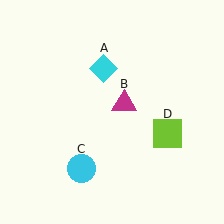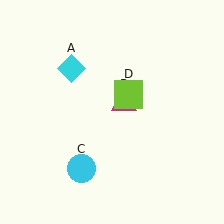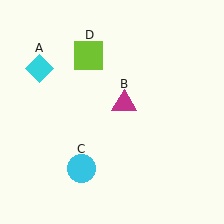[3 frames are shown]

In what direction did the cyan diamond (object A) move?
The cyan diamond (object A) moved left.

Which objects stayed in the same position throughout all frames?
Magenta triangle (object B) and cyan circle (object C) remained stationary.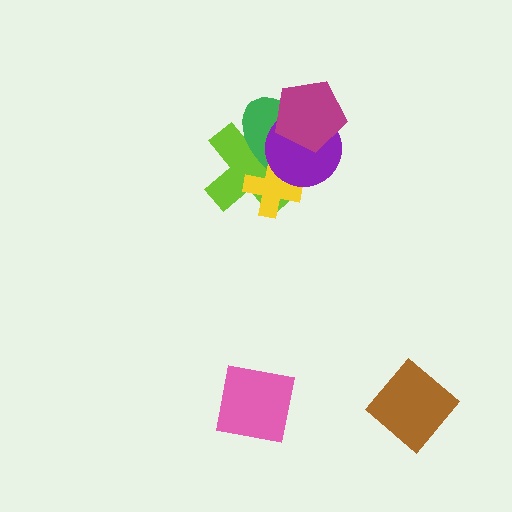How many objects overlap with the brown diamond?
0 objects overlap with the brown diamond.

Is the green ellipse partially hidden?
Yes, it is partially covered by another shape.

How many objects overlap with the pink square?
0 objects overlap with the pink square.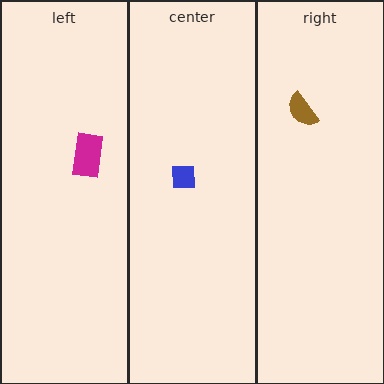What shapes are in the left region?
The magenta rectangle.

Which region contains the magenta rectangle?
The left region.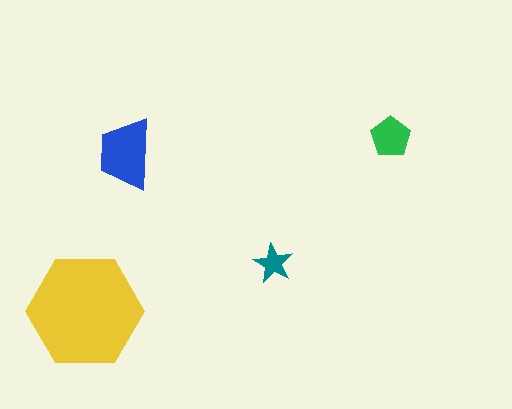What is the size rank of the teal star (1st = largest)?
4th.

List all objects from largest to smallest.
The yellow hexagon, the blue trapezoid, the green pentagon, the teal star.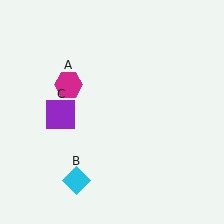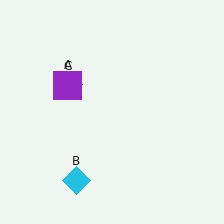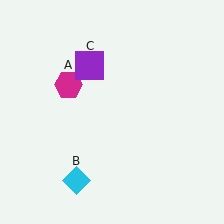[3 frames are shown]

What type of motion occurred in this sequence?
The purple square (object C) rotated clockwise around the center of the scene.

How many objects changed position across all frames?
1 object changed position: purple square (object C).